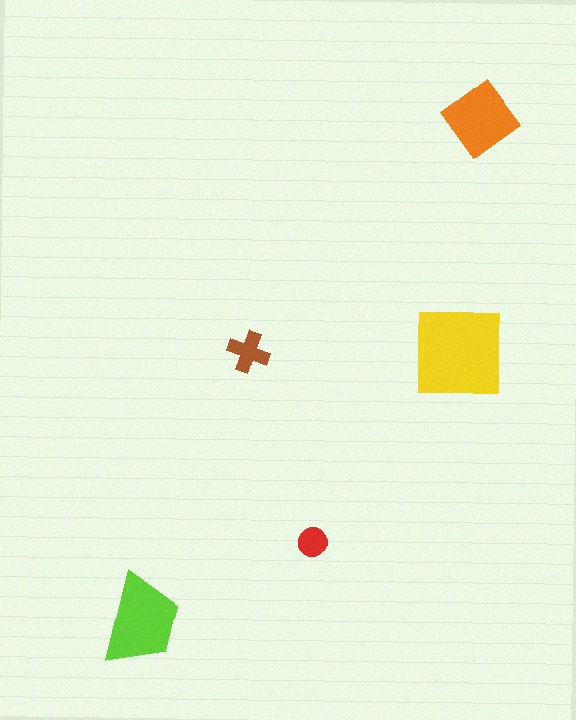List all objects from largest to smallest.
The yellow square, the lime trapezoid, the orange diamond, the brown cross, the red circle.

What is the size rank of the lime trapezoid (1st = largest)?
2nd.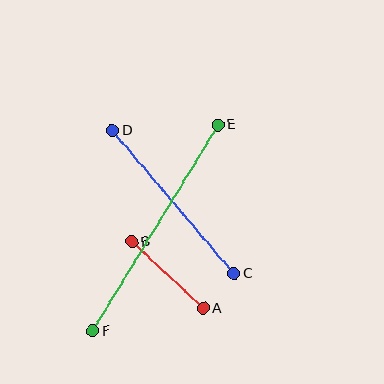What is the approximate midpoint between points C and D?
The midpoint is at approximately (173, 202) pixels.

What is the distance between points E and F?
The distance is approximately 241 pixels.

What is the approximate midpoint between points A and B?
The midpoint is at approximately (168, 275) pixels.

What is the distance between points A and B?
The distance is approximately 98 pixels.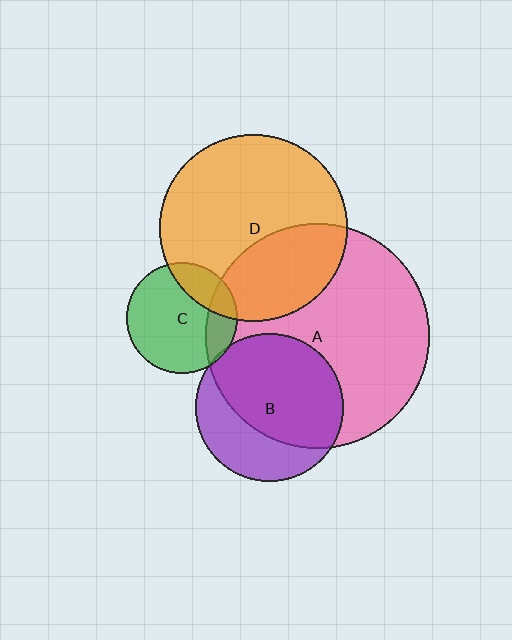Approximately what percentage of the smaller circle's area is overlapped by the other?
Approximately 20%.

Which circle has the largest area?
Circle A (pink).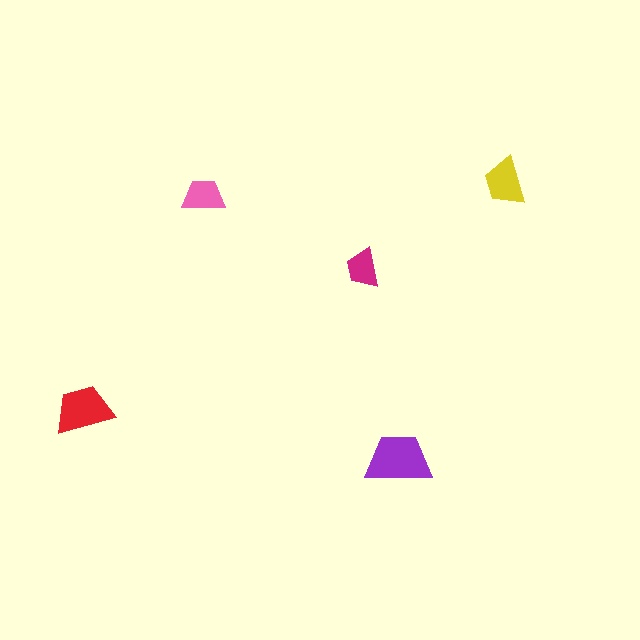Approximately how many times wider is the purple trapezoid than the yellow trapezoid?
About 1.5 times wider.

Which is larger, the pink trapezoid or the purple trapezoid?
The purple one.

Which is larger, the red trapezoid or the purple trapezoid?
The purple one.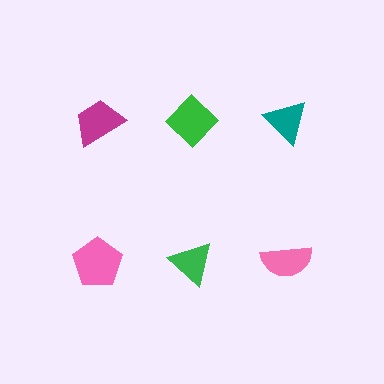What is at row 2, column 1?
A pink pentagon.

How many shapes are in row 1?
3 shapes.